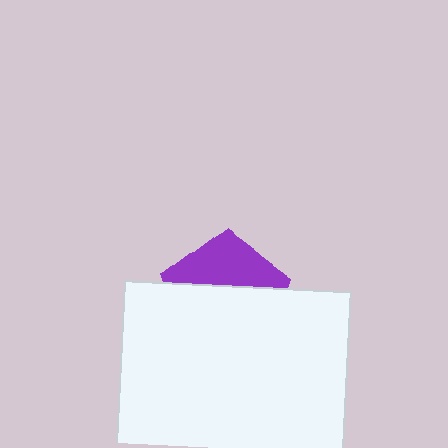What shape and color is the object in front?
The object in front is a white rectangle.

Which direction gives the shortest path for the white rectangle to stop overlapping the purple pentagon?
Moving down gives the shortest separation.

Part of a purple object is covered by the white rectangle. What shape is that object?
It is a pentagon.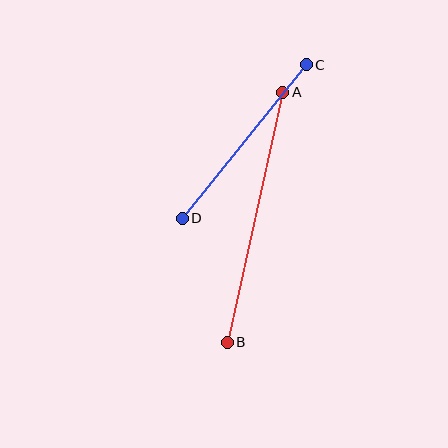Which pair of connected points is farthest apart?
Points A and B are farthest apart.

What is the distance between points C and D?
The distance is approximately 197 pixels.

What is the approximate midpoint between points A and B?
The midpoint is at approximately (255, 217) pixels.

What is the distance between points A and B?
The distance is approximately 256 pixels.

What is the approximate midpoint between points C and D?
The midpoint is at approximately (244, 141) pixels.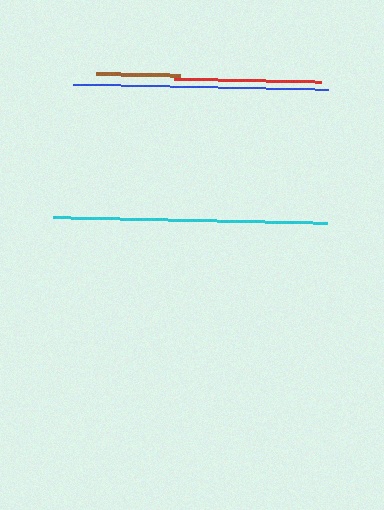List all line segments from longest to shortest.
From longest to shortest: cyan, blue, red, brown.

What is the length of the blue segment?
The blue segment is approximately 256 pixels long.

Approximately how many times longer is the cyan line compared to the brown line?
The cyan line is approximately 3.3 times the length of the brown line.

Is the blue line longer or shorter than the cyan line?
The cyan line is longer than the blue line.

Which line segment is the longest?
The cyan line is the longest at approximately 274 pixels.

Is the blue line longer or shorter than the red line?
The blue line is longer than the red line.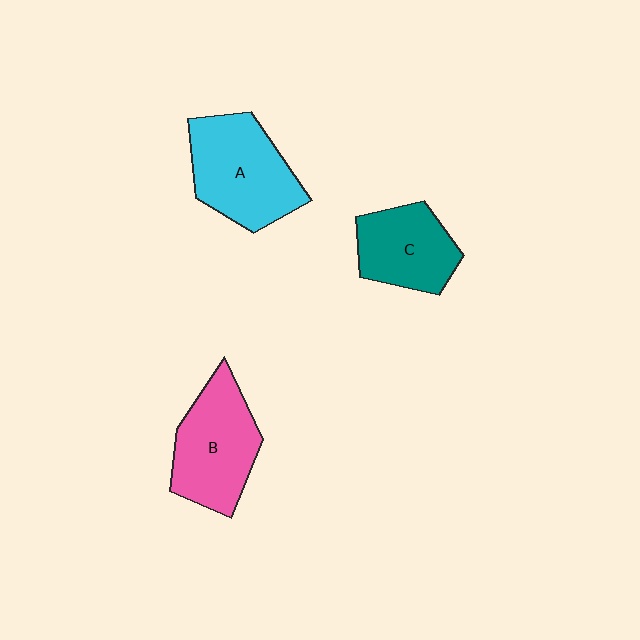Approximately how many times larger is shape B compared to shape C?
Approximately 1.2 times.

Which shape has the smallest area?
Shape C (teal).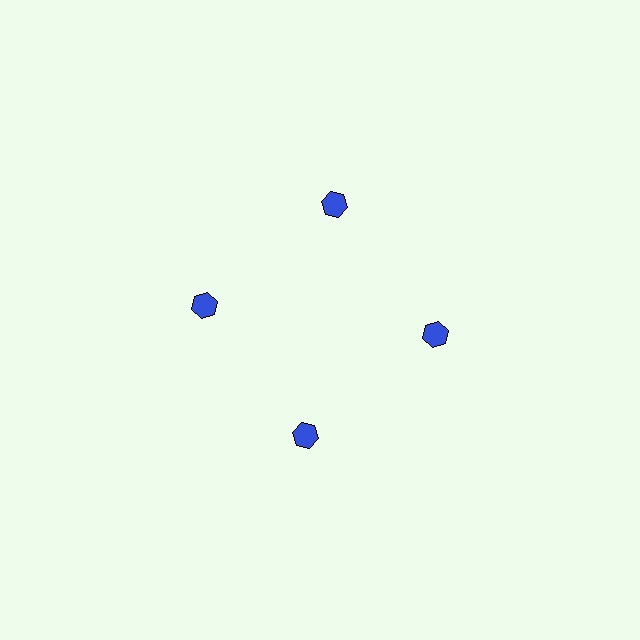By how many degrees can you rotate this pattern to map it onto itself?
The pattern maps onto itself every 90 degrees of rotation.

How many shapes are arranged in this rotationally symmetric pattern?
There are 4 shapes, arranged in 4 groups of 1.